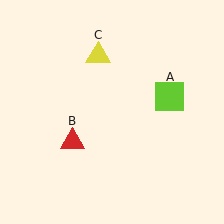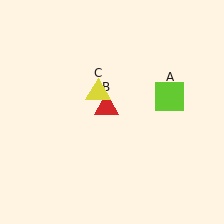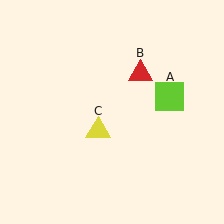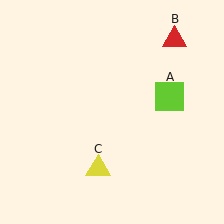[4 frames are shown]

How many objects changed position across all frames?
2 objects changed position: red triangle (object B), yellow triangle (object C).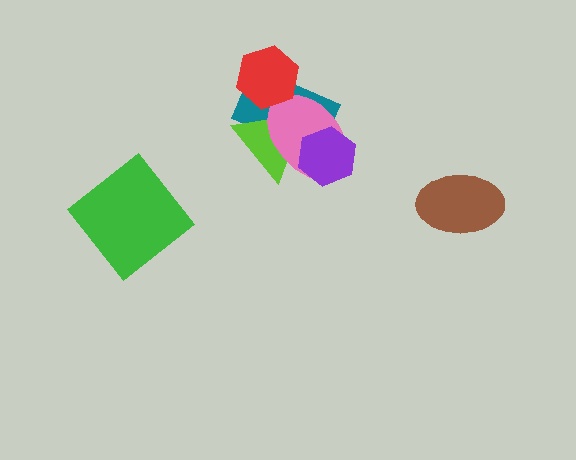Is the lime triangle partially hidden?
Yes, it is partially covered by another shape.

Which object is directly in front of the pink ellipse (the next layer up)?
The purple hexagon is directly in front of the pink ellipse.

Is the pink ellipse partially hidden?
Yes, it is partially covered by another shape.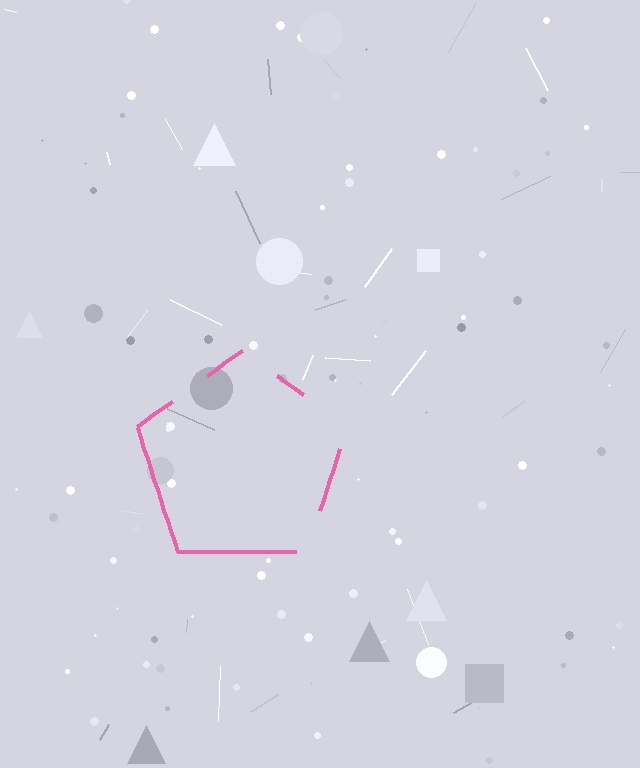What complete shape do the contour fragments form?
The contour fragments form a pentagon.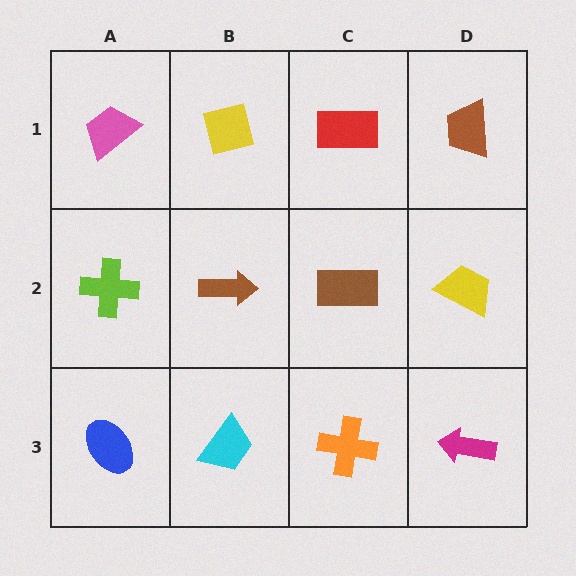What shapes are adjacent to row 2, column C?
A red rectangle (row 1, column C), an orange cross (row 3, column C), a brown arrow (row 2, column B), a yellow trapezoid (row 2, column D).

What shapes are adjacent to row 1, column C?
A brown rectangle (row 2, column C), a yellow square (row 1, column B), a brown trapezoid (row 1, column D).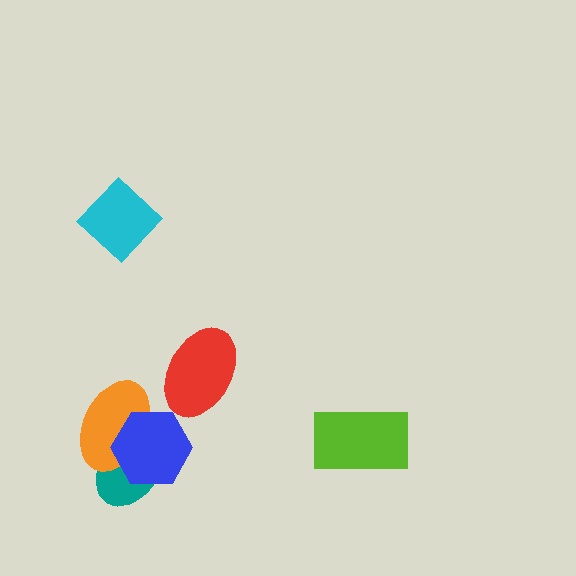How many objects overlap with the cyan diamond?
0 objects overlap with the cyan diamond.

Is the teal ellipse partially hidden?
Yes, it is partially covered by another shape.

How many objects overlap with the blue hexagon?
2 objects overlap with the blue hexagon.